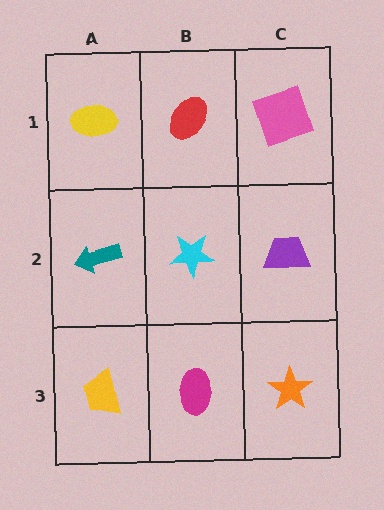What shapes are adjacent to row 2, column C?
A pink square (row 1, column C), an orange star (row 3, column C), a cyan star (row 2, column B).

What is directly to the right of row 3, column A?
A magenta ellipse.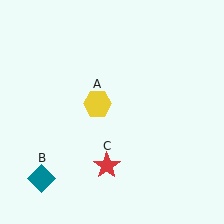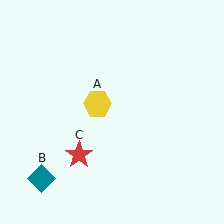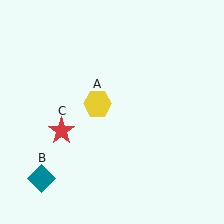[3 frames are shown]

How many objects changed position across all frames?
1 object changed position: red star (object C).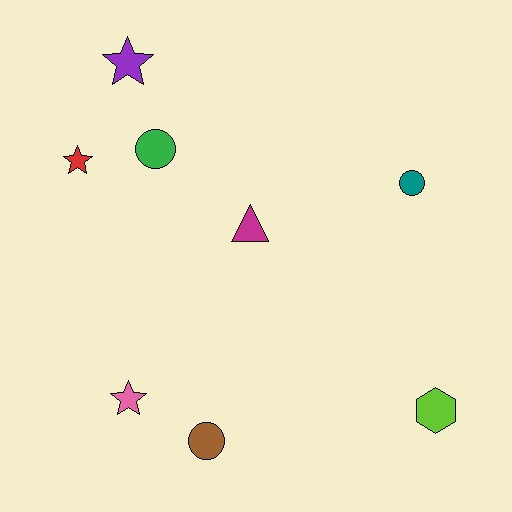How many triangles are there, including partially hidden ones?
There is 1 triangle.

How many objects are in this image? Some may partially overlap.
There are 8 objects.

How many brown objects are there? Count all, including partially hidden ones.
There is 1 brown object.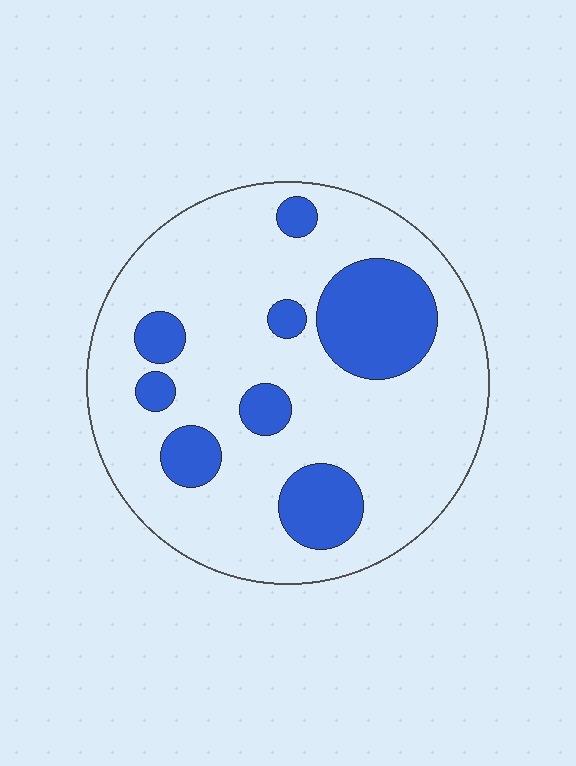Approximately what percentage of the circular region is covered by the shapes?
Approximately 25%.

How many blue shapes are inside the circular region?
8.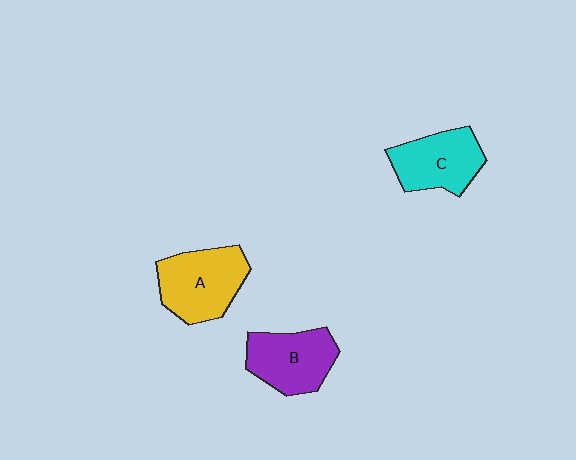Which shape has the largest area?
Shape A (yellow).